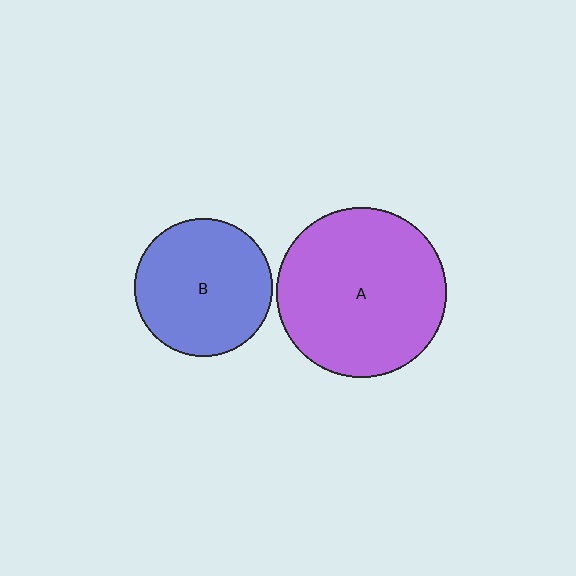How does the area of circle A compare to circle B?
Approximately 1.5 times.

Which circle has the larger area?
Circle A (purple).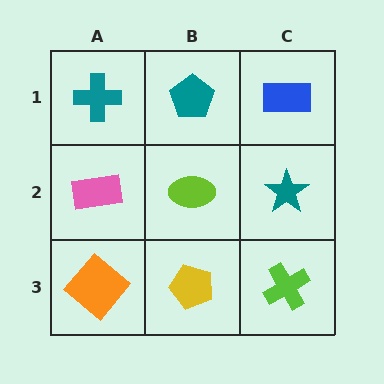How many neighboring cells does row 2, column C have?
3.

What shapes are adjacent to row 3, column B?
A lime ellipse (row 2, column B), an orange diamond (row 3, column A), a lime cross (row 3, column C).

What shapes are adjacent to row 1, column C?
A teal star (row 2, column C), a teal pentagon (row 1, column B).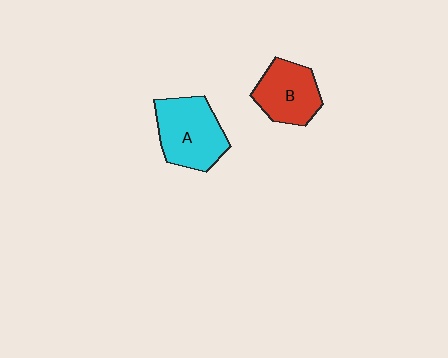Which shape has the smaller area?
Shape B (red).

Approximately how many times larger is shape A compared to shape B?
Approximately 1.3 times.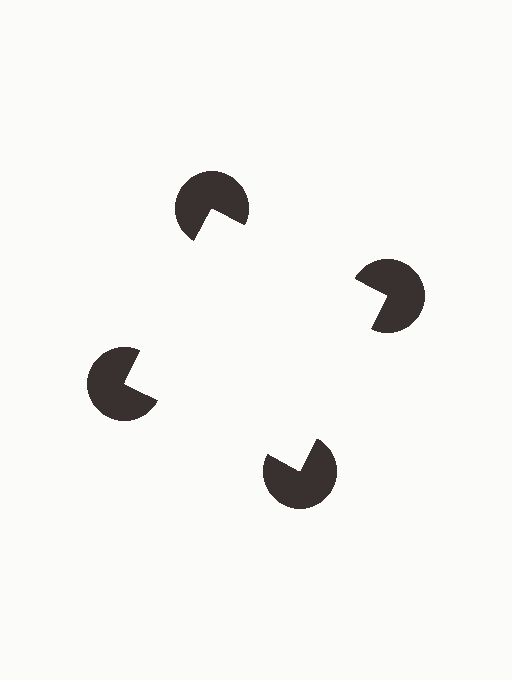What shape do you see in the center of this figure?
An illusory square — its edges are inferred from the aligned wedge cuts in the pac-man discs, not physically drawn.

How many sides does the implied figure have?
4 sides.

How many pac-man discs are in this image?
There are 4 — one at each vertex of the illusory square.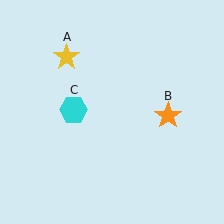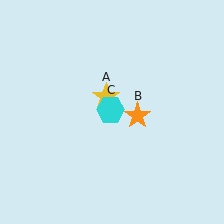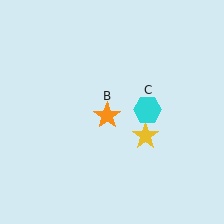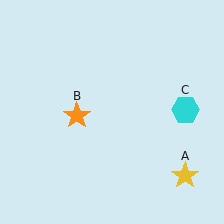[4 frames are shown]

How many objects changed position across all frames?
3 objects changed position: yellow star (object A), orange star (object B), cyan hexagon (object C).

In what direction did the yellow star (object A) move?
The yellow star (object A) moved down and to the right.